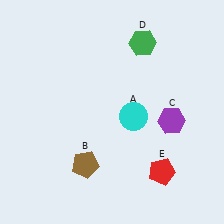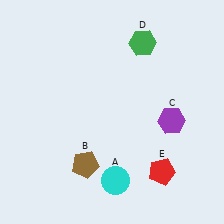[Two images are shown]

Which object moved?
The cyan circle (A) moved down.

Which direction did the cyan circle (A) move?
The cyan circle (A) moved down.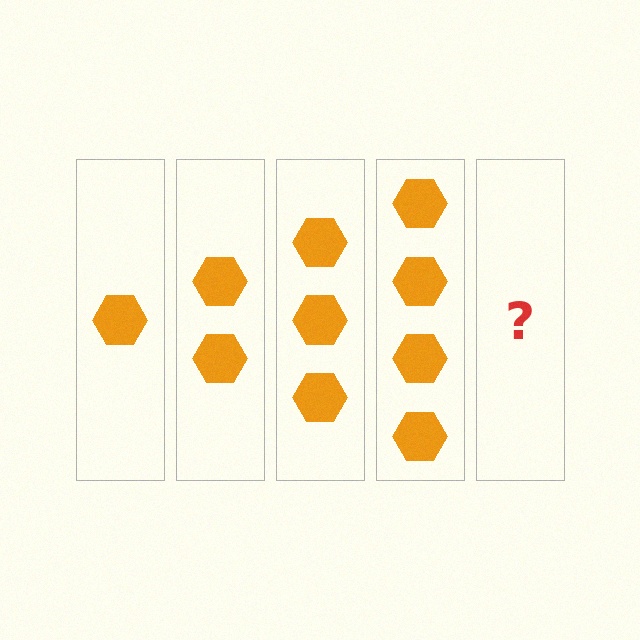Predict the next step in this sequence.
The next step is 5 hexagons.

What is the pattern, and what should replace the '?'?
The pattern is that each step adds one more hexagon. The '?' should be 5 hexagons.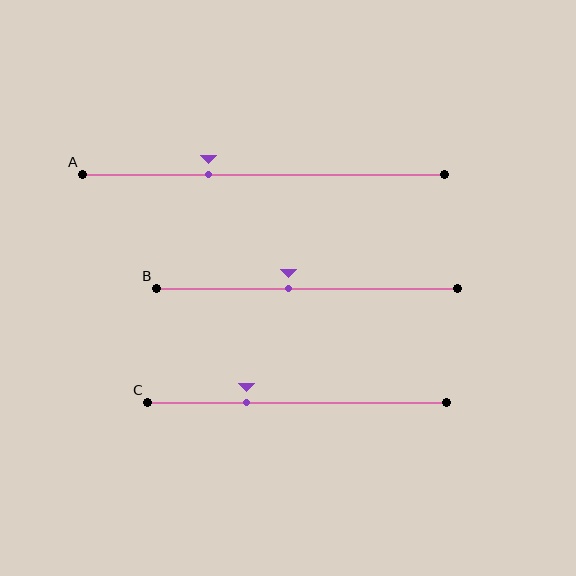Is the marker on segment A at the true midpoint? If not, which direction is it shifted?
No, the marker on segment A is shifted to the left by about 15% of the segment length.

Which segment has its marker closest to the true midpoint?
Segment B has its marker closest to the true midpoint.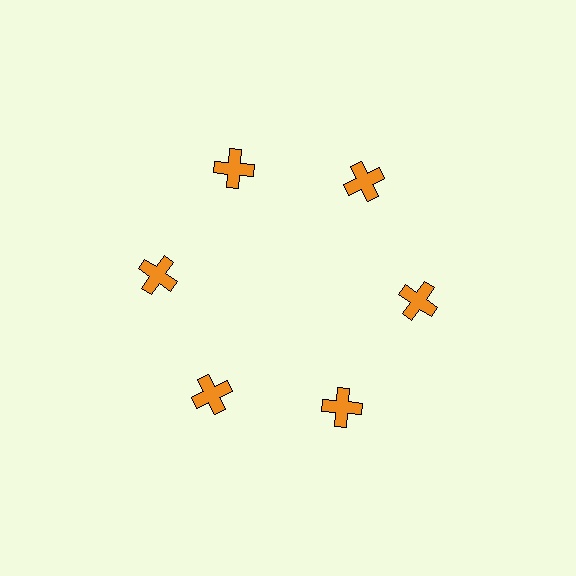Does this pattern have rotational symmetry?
Yes, this pattern has 6-fold rotational symmetry. It looks the same after rotating 60 degrees around the center.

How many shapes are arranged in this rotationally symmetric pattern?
There are 6 shapes, arranged in 6 groups of 1.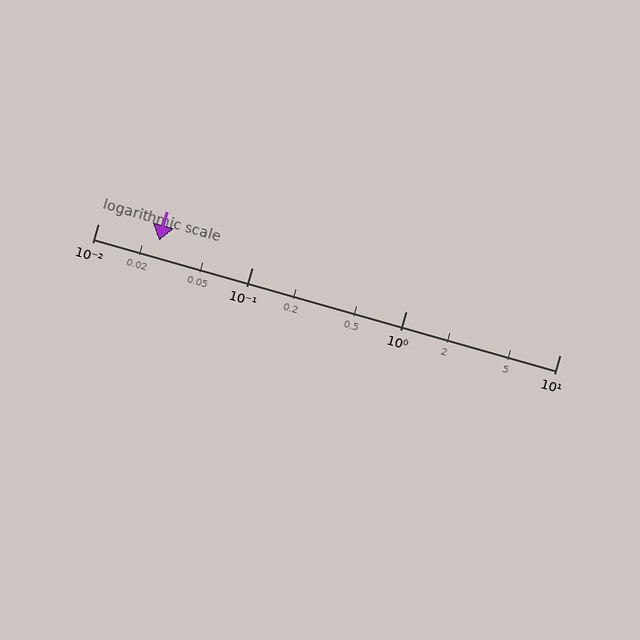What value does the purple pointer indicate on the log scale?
The pointer indicates approximately 0.025.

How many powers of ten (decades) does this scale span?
The scale spans 3 decades, from 0.01 to 10.